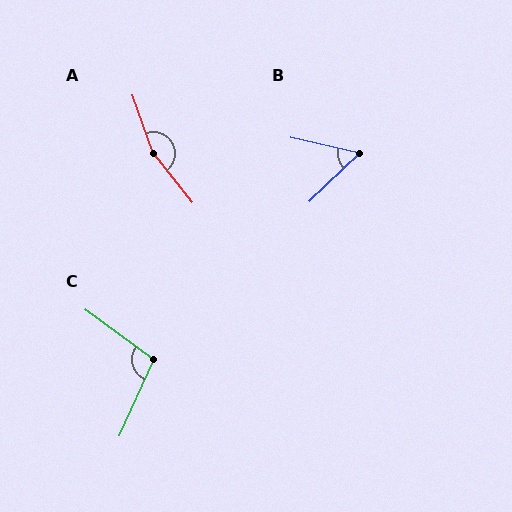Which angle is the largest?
A, at approximately 161 degrees.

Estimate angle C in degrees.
Approximately 102 degrees.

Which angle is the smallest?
B, at approximately 56 degrees.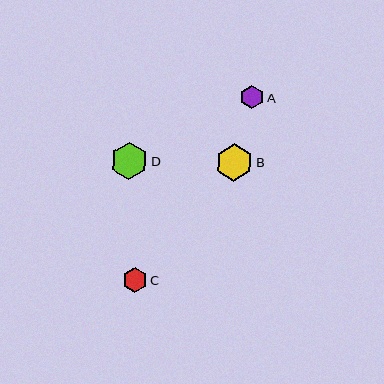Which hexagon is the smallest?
Hexagon A is the smallest with a size of approximately 23 pixels.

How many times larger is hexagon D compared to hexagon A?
Hexagon D is approximately 1.6 times the size of hexagon A.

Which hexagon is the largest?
Hexagon B is the largest with a size of approximately 37 pixels.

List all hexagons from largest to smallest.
From largest to smallest: B, D, C, A.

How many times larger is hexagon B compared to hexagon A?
Hexagon B is approximately 1.6 times the size of hexagon A.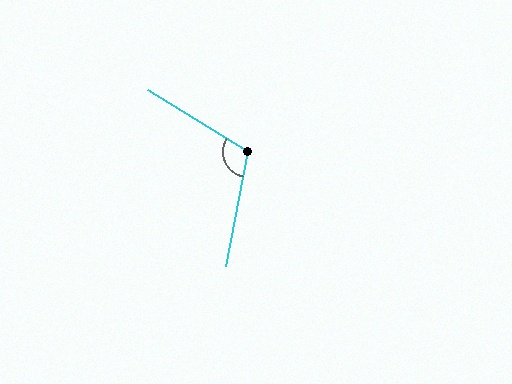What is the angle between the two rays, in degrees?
Approximately 111 degrees.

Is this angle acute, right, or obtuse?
It is obtuse.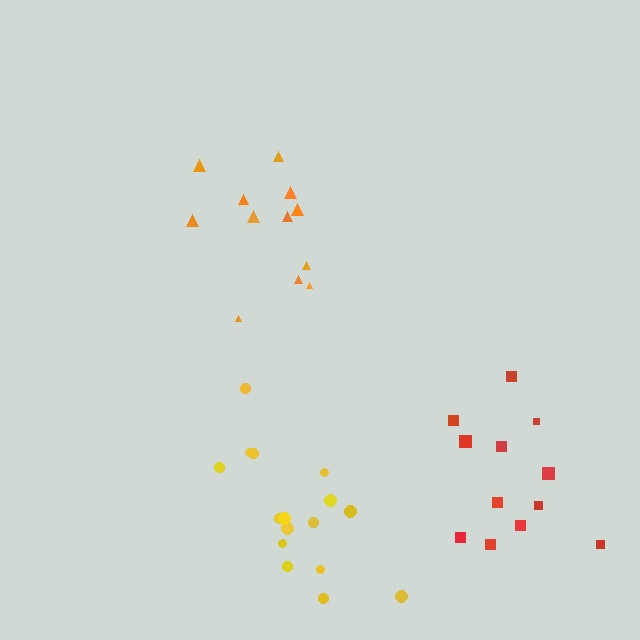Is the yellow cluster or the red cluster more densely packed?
Red.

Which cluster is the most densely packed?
Orange.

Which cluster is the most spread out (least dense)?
Yellow.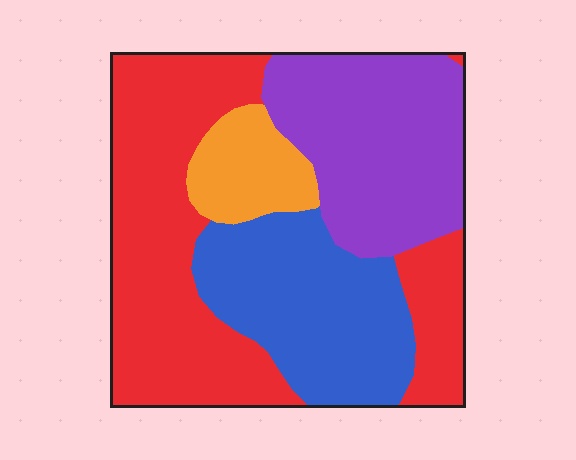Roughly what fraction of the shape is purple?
Purple takes up about one quarter (1/4) of the shape.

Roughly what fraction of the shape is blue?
Blue covers 24% of the shape.